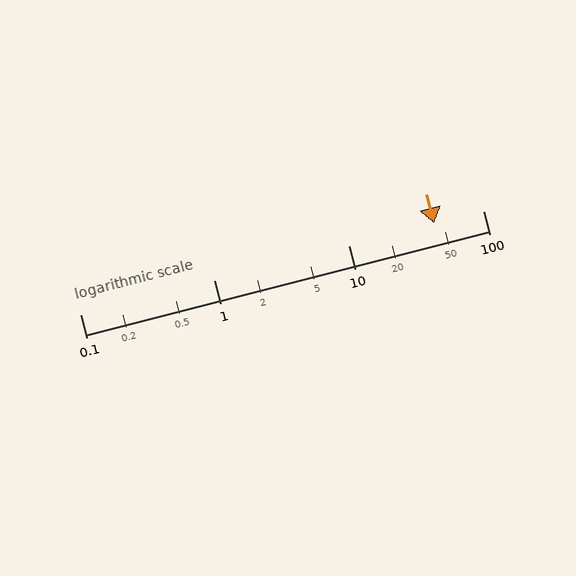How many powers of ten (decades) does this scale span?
The scale spans 3 decades, from 0.1 to 100.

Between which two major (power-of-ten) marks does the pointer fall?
The pointer is between 10 and 100.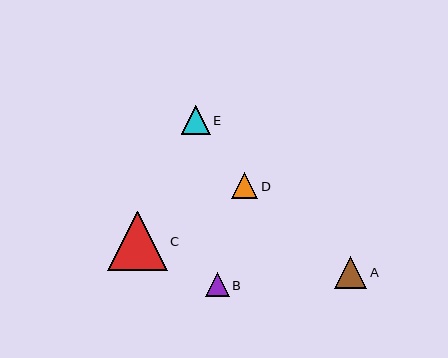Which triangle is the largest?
Triangle C is the largest with a size of approximately 59 pixels.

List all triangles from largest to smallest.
From largest to smallest: C, A, E, D, B.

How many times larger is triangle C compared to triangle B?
Triangle C is approximately 2.6 times the size of triangle B.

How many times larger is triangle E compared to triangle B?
Triangle E is approximately 1.2 times the size of triangle B.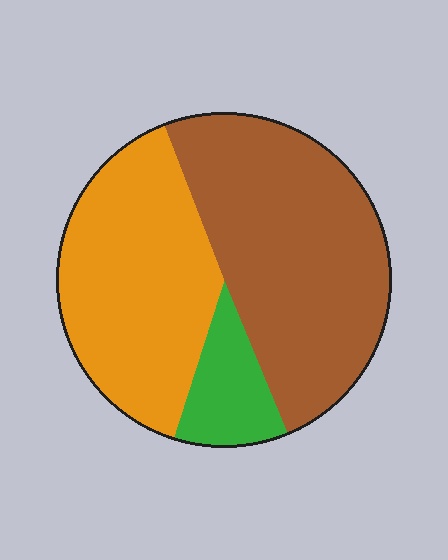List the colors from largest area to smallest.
From largest to smallest: brown, orange, green.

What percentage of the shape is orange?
Orange takes up about two fifths (2/5) of the shape.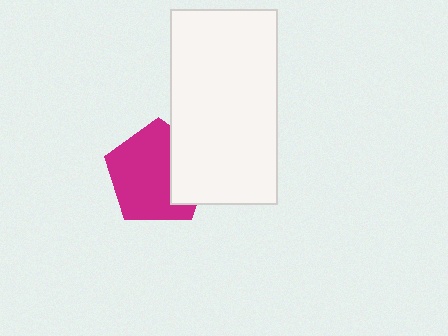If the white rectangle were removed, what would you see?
You would see the complete magenta pentagon.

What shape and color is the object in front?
The object in front is a white rectangle.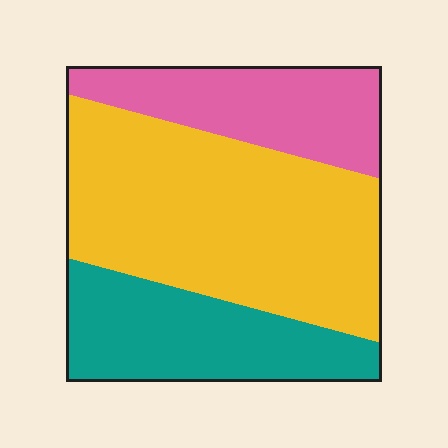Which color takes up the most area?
Yellow, at roughly 50%.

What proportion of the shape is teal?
Teal takes up about one quarter (1/4) of the shape.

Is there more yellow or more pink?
Yellow.